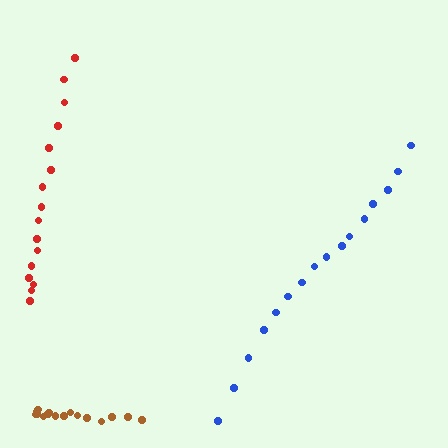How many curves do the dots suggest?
There are 3 distinct paths.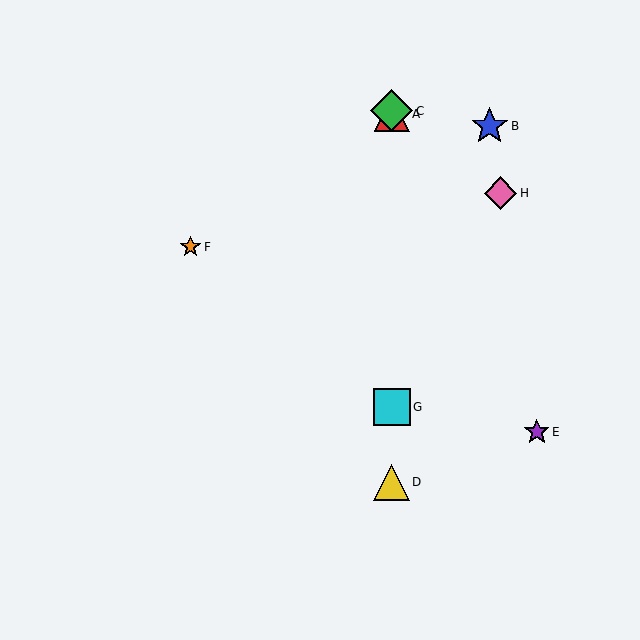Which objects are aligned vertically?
Objects A, C, D, G are aligned vertically.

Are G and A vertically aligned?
Yes, both are at x≈392.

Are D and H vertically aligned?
No, D is at x≈392 and H is at x≈501.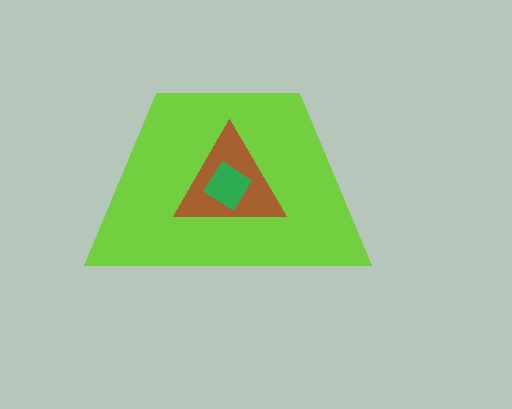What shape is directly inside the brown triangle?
The green diamond.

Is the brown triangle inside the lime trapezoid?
Yes.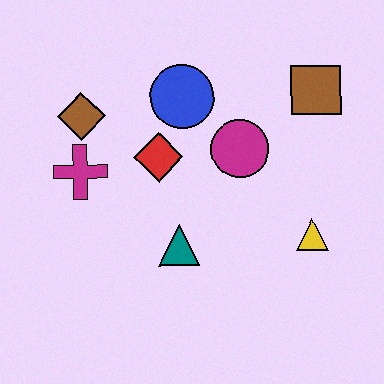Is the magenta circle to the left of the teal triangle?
No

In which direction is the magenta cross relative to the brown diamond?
The magenta cross is below the brown diamond.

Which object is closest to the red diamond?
The blue circle is closest to the red diamond.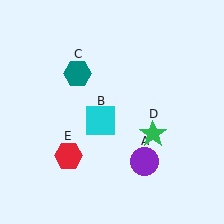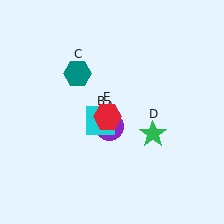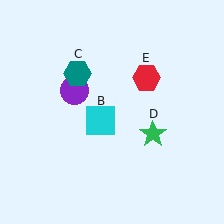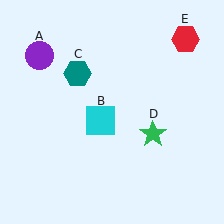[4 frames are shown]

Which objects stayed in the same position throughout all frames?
Cyan square (object B) and teal hexagon (object C) and green star (object D) remained stationary.